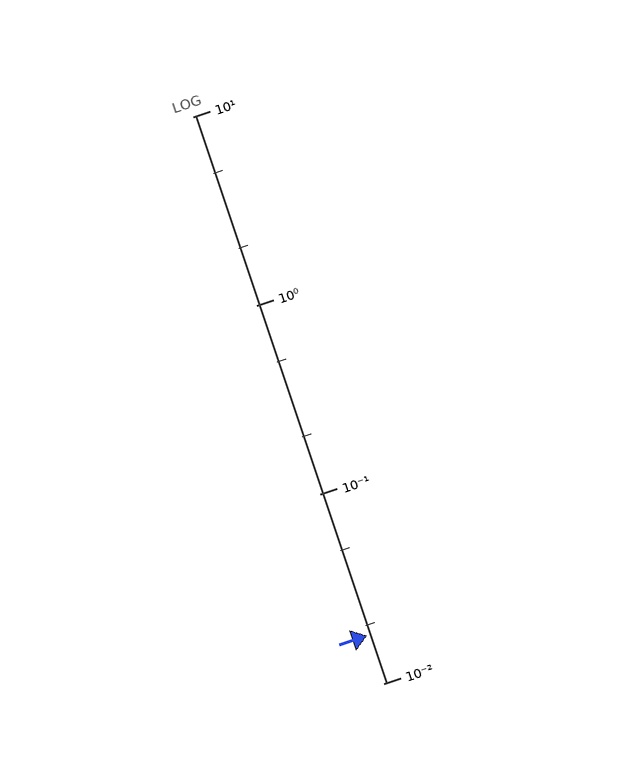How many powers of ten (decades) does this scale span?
The scale spans 3 decades, from 0.01 to 10.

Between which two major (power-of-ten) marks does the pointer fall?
The pointer is between 0.01 and 0.1.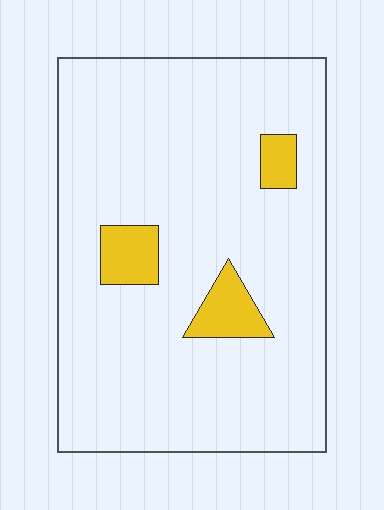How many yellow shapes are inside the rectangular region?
3.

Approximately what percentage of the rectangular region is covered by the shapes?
Approximately 10%.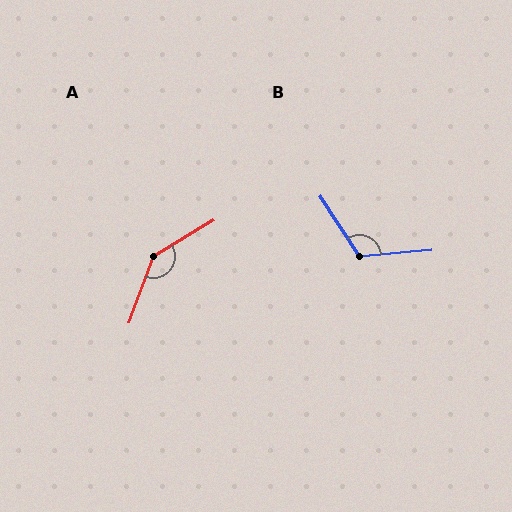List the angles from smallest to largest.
B (119°), A (141°).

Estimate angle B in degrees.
Approximately 119 degrees.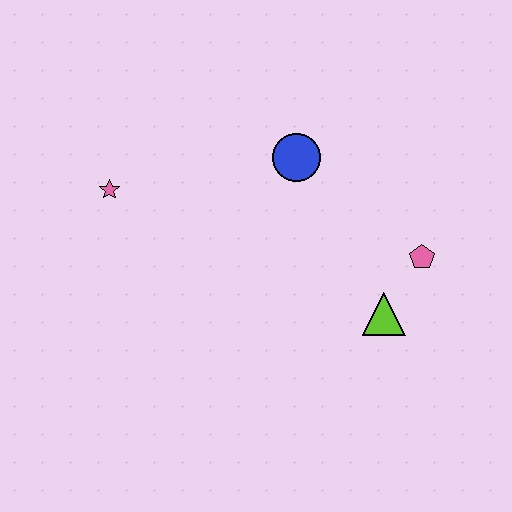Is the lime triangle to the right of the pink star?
Yes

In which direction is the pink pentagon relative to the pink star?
The pink pentagon is to the right of the pink star.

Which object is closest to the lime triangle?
The pink pentagon is closest to the lime triangle.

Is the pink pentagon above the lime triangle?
Yes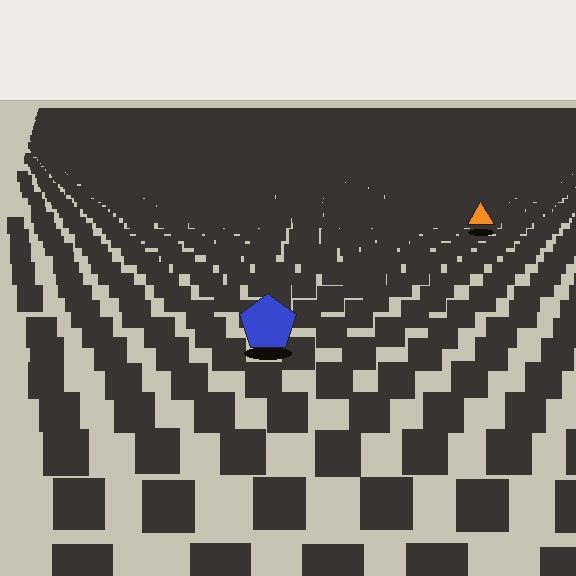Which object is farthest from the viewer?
The orange triangle is farthest from the viewer. It appears smaller and the ground texture around it is denser.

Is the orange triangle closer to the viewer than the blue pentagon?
No. The blue pentagon is closer — you can tell from the texture gradient: the ground texture is coarser near it.